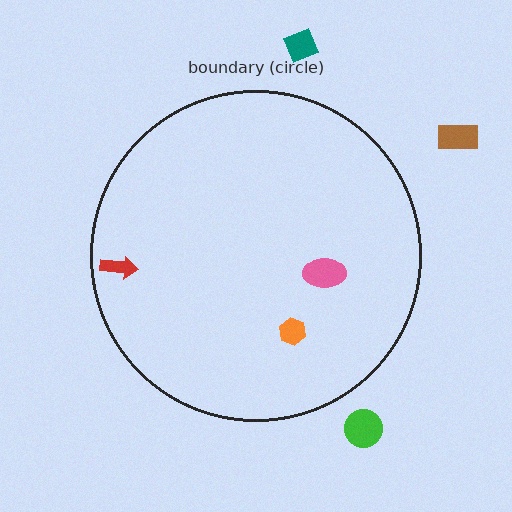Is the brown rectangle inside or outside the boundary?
Outside.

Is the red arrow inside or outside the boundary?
Inside.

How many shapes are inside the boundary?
3 inside, 3 outside.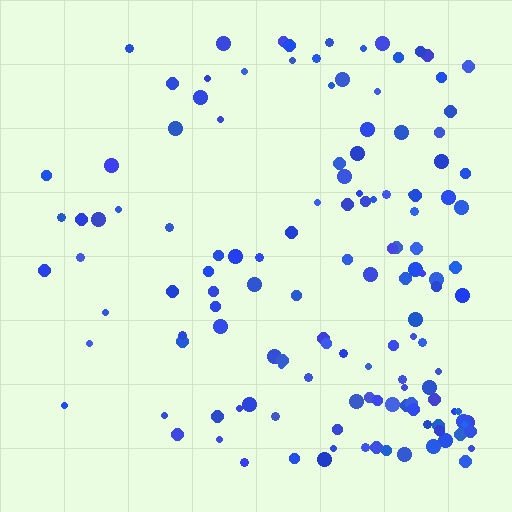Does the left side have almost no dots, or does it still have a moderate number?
Still a moderate number, just noticeably fewer than the right.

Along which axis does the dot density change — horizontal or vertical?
Horizontal.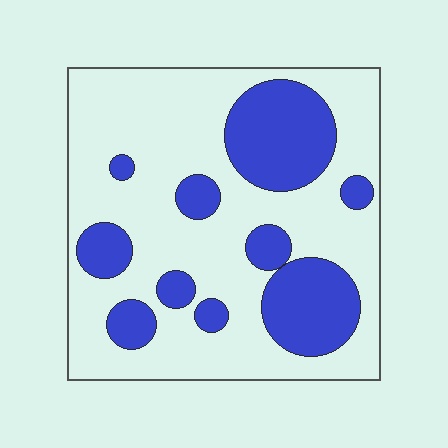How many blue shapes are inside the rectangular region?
10.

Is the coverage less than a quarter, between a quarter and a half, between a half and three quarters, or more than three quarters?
Between a quarter and a half.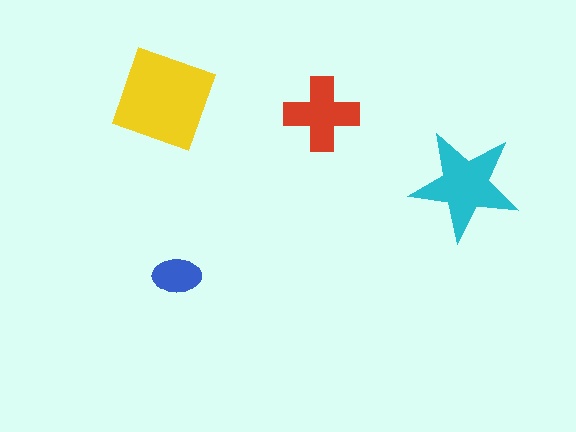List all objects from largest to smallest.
The yellow diamond, the cyan star, the red cross, the blue ellipse.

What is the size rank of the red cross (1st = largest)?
3rd.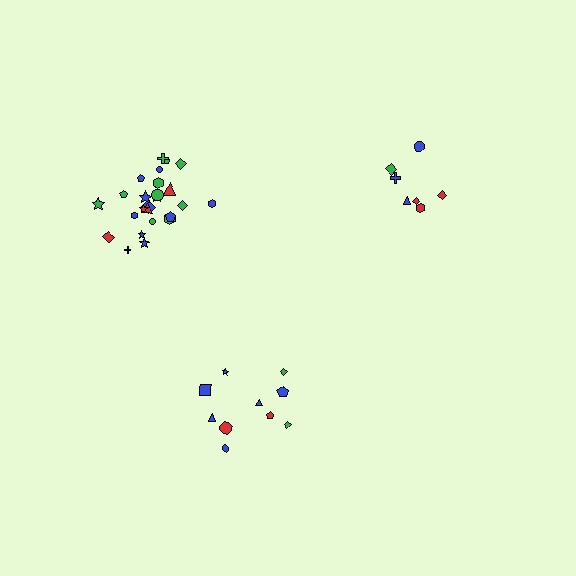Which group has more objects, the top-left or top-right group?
The top-left group.